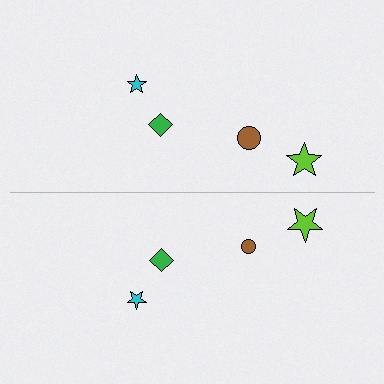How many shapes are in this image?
There are 8 shapes in this image.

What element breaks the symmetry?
The brown circle on the bottom side has a different size than its mirror counterpart.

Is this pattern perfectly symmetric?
No, the pattern is not perfectly symmetric. The brown circle on the bottom side has a different size than its mirror counterpart.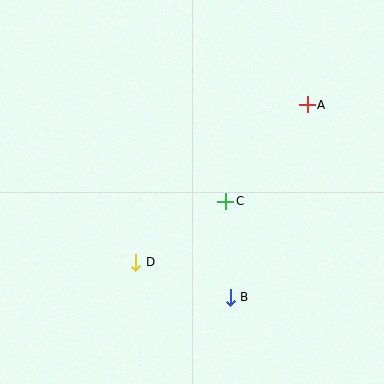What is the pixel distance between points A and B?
The distance between A and B is 208 pixels.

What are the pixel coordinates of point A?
Point A is at (307, 105).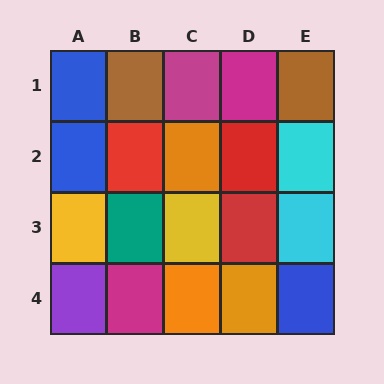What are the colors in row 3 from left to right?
Yellow, teal, yellow, red, cyan.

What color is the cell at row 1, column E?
Brown.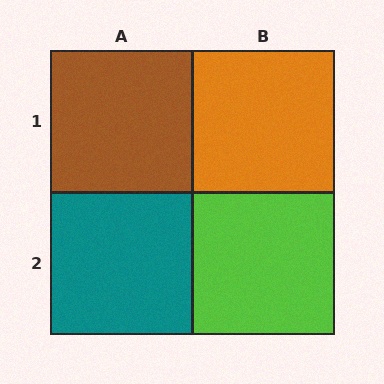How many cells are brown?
1 cell is brown.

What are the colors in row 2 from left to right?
Teal, lime.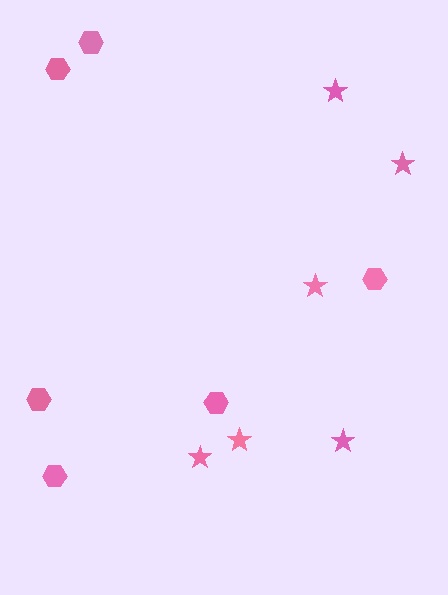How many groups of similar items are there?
There are 2 groups: one group of hexagons (6) and one group of stars (6).